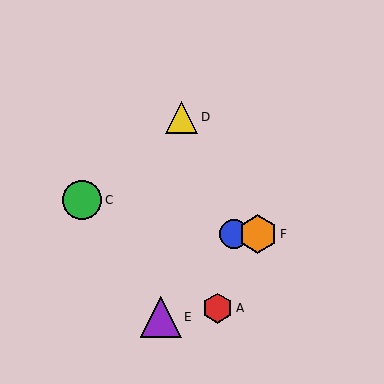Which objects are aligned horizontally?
Objects B, F are aligned horizontally.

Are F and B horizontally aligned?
Yes, both are at y≈234.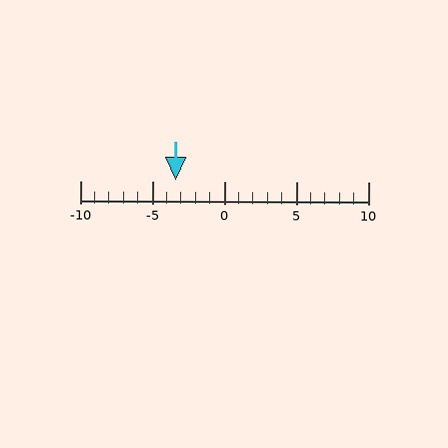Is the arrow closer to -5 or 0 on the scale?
The arrow is closer to -5.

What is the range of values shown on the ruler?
The ruler shows values from -10 to 10.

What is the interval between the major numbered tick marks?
The major tick marks are spaced 5 units apart.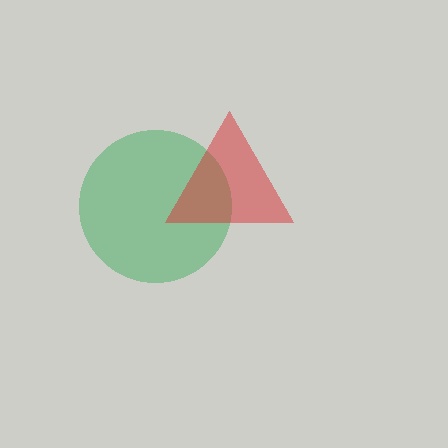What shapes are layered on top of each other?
The layered shapes are: a green circle, a red triangle.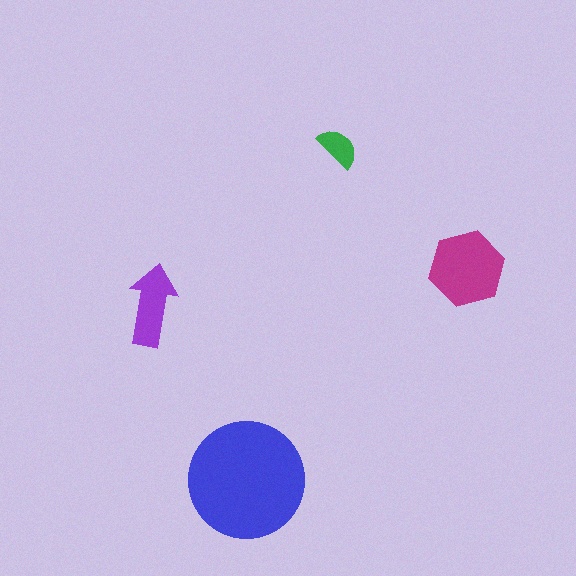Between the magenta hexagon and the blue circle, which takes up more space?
The blue circle.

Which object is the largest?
The blue circle.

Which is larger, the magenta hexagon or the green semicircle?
The magenta hexagon.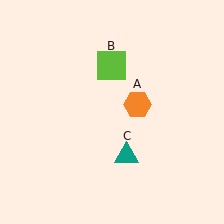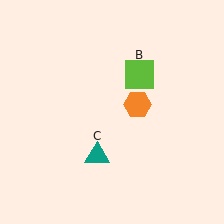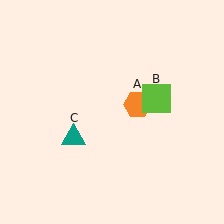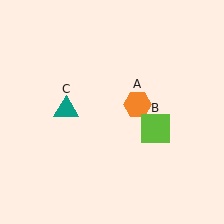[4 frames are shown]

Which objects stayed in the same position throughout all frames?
Orange hexagon (object A) remained stationary.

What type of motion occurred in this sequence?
The lime square (object B), teal triangle (object C) rotated clockwise around the center of the scene.